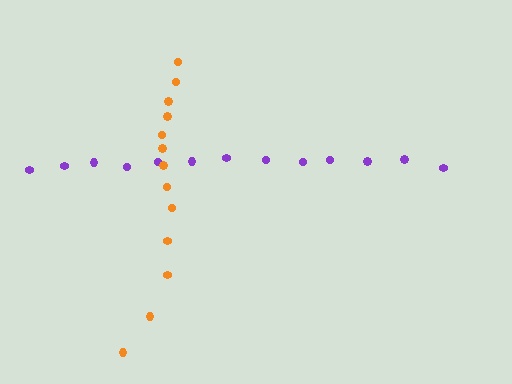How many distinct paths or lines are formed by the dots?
There are 2 distinct paths.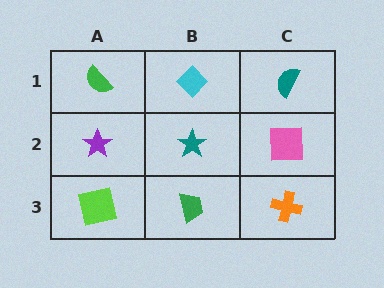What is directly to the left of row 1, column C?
A cyan diamond.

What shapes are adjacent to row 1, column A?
A purple star (row 2, column A), a cyan diamond (row 1, column B).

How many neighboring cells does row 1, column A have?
2.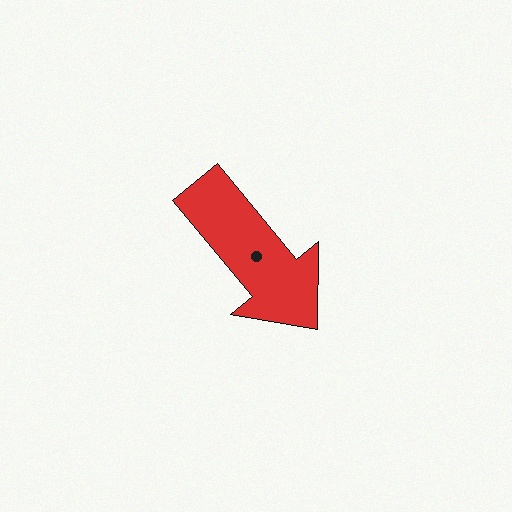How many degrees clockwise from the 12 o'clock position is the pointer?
Approximately 140 degrees.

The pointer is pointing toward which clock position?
Roughly 5 o'clock.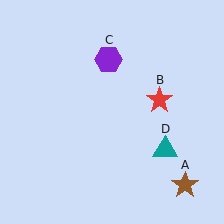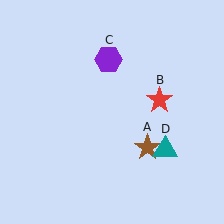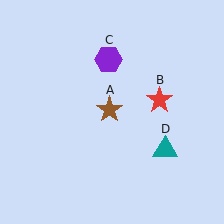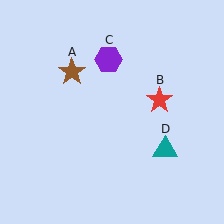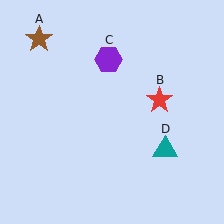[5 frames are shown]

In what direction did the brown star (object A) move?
The brown star (object A) moved up and to the left.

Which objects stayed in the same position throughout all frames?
Red star (object B) and purple hexagon (object C) and teal triangle (object D) remained stationary.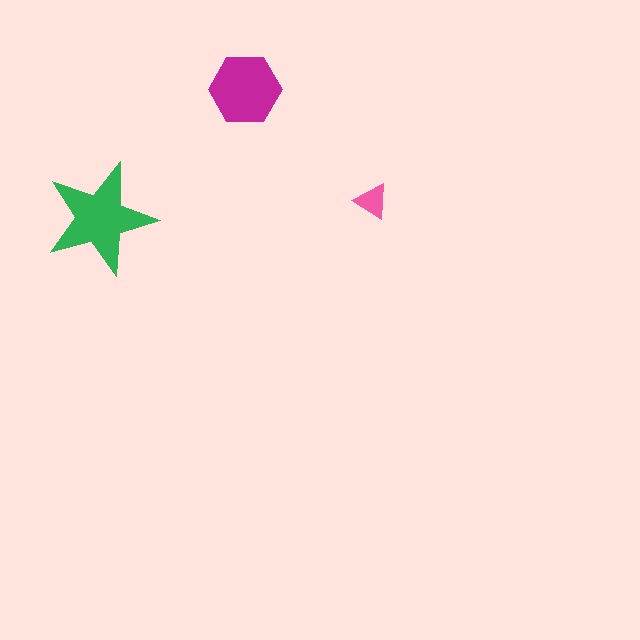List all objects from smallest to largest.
The pink triangle, the magenta hexagon, the green star.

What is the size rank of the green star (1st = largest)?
1st.